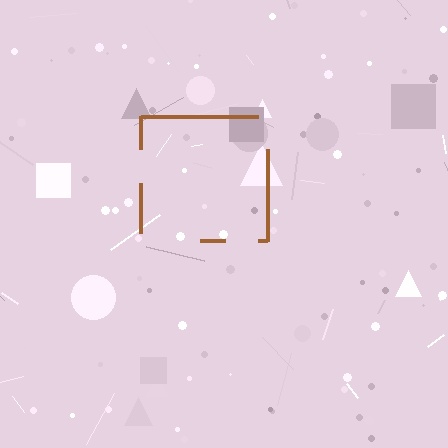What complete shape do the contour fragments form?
The contour fragments form a square.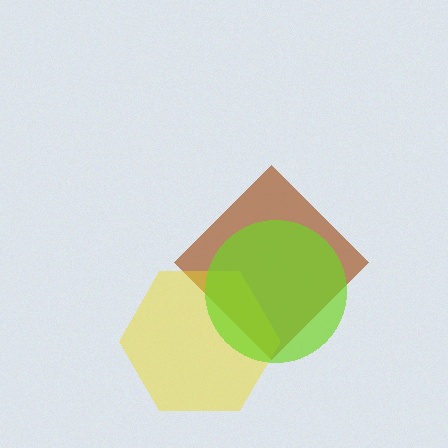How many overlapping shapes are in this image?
There are 3 overlapping shapes in the image.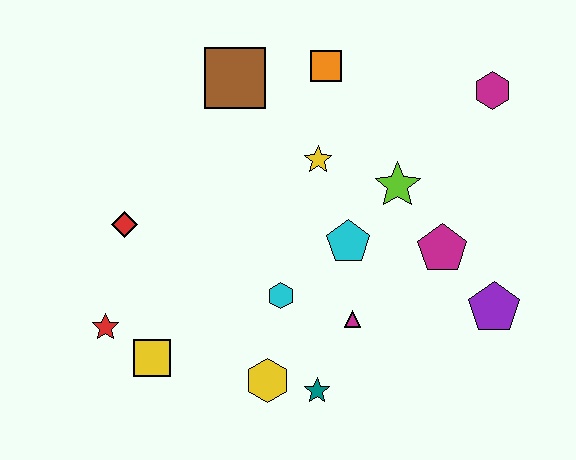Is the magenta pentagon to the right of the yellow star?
Yes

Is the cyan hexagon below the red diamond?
Yes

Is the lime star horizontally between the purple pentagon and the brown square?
Yes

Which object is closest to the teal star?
The yellow hexagon is closest to the teal star.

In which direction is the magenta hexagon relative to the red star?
The magenta hexagon is to the right of the red star.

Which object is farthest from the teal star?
The magenta hexagon is farthest from the teal star.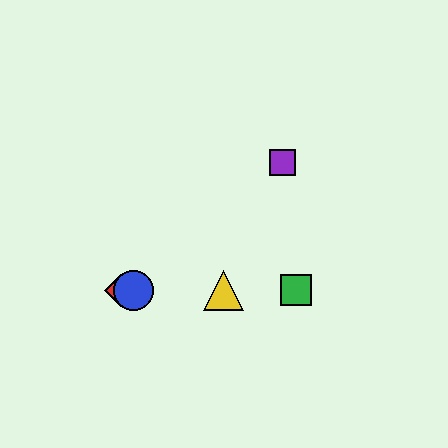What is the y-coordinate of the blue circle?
The blue circle is at y≈290.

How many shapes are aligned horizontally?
4 shapes (the red diamond, the blue circle, the green square, the yellow triangle) are aligned horizontally.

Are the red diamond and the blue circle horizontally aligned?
Yes, both are at y≈290.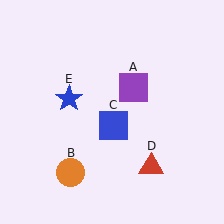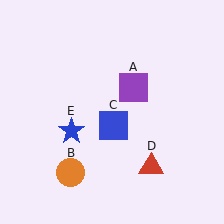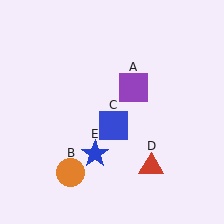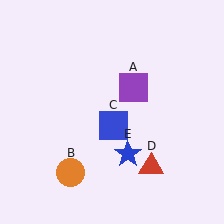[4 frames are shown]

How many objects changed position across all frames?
1 object changed position: blue star (object E).